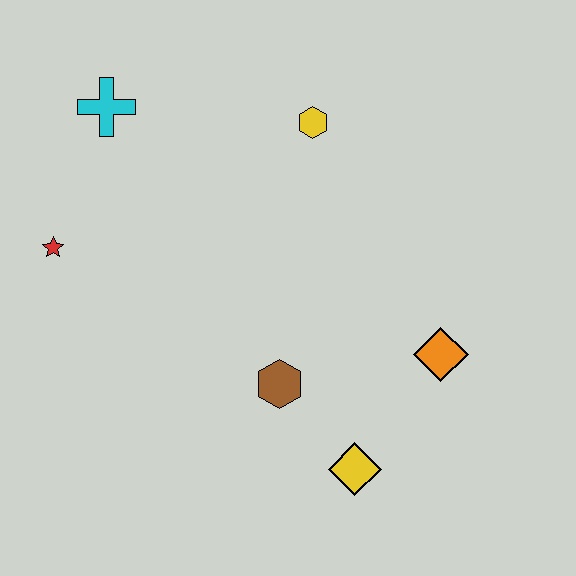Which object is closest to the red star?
The cyan cross is closest to the red star.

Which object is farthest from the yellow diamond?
The cyan cross is farthest from the yellow diamond.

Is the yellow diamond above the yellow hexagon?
No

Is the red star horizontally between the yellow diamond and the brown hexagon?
No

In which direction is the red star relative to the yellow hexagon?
The red star is to the left of the yellow hexagon.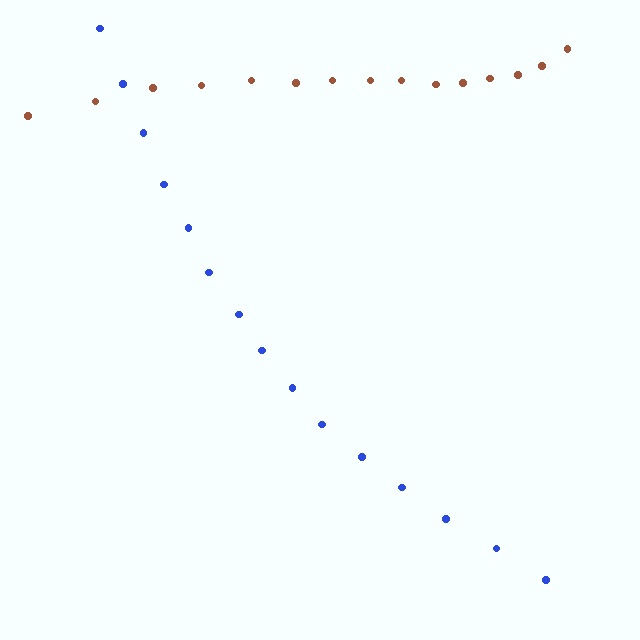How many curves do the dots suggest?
There are 2 distinct paths.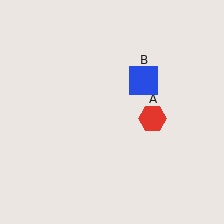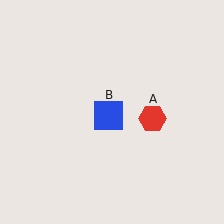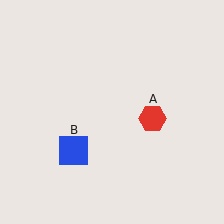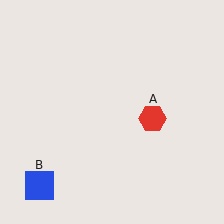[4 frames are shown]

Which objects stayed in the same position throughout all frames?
Red hexagon (object A) remained stationary.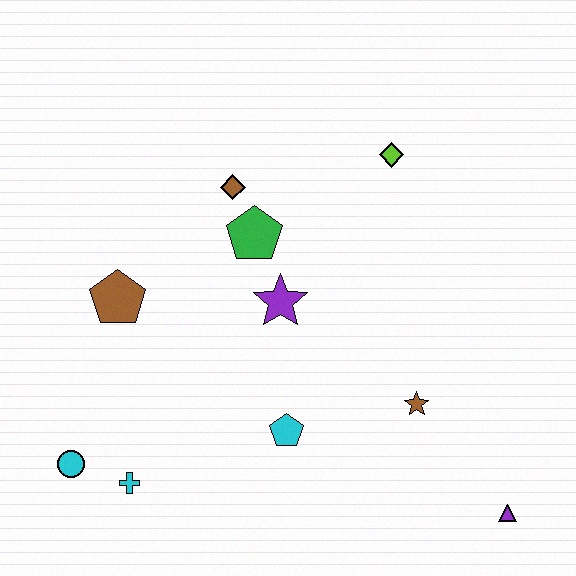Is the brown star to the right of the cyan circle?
Yes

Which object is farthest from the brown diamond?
The purple triangle is farthest from the brown diamond.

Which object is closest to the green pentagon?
The brown diamond is closest to the green pentagon.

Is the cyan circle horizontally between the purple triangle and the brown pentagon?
No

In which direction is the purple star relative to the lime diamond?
The purple star is below the lime diamond.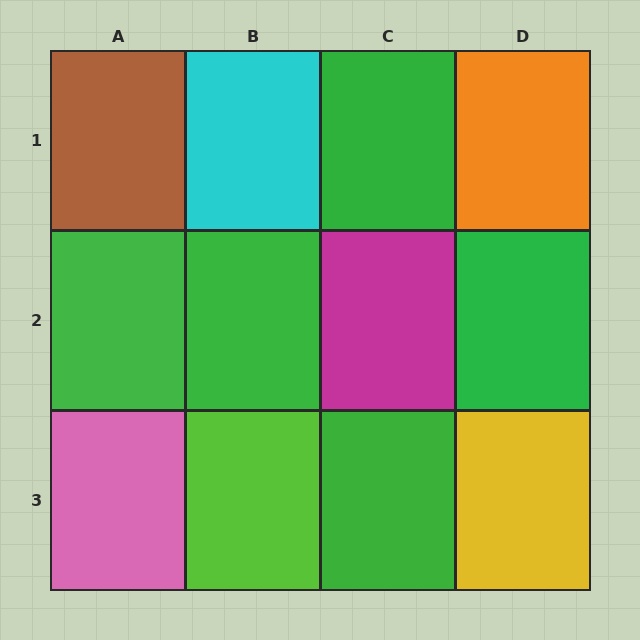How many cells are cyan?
1 cell is cyan.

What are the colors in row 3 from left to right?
Pink, lime, green, yellow.